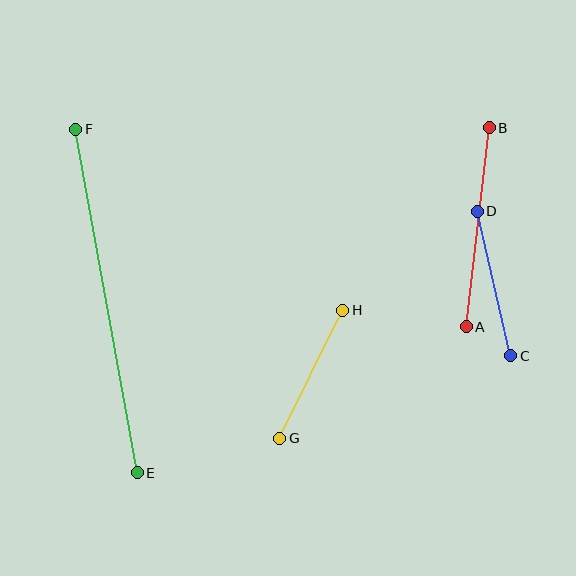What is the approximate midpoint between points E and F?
The midpoint is at approximately (107, 301) pixels.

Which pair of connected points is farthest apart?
Points E and F are farthest apart.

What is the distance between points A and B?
The distance is approximately 200 pixels.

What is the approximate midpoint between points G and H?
The midpoint is at approximately (311, 374) pixels.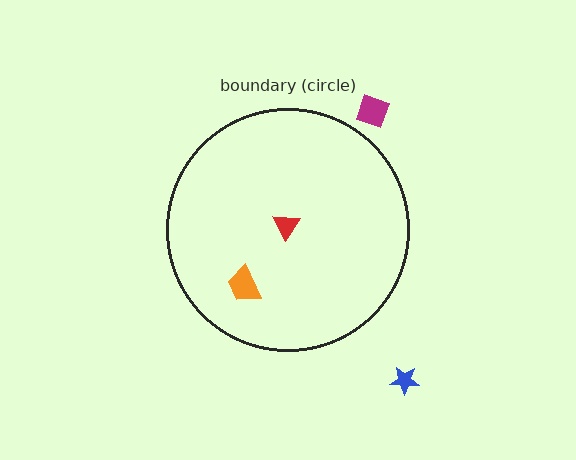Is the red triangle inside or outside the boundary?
Inside.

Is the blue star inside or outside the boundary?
Outside.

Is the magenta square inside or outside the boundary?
Outside.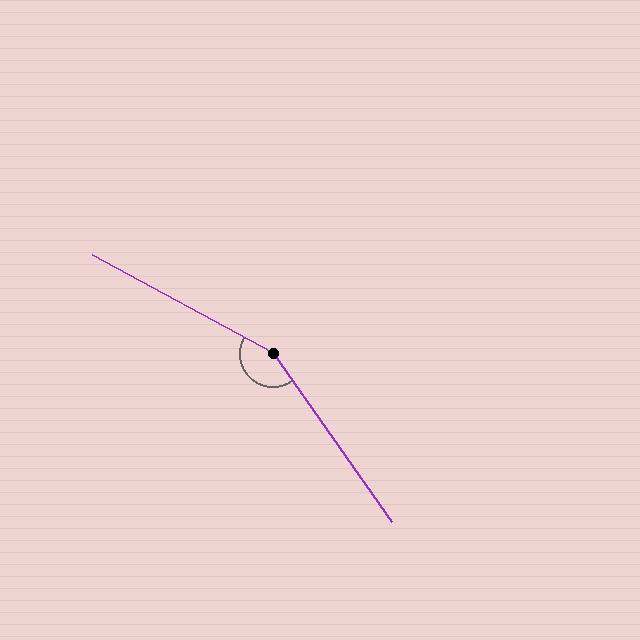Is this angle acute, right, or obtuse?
It is obtuse.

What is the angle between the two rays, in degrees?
Approximately 154 degrees.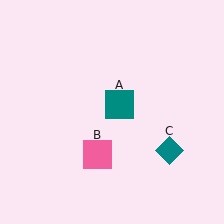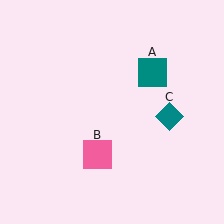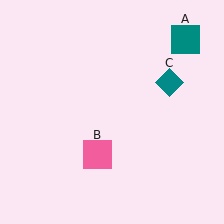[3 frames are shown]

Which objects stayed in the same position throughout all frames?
Pink square (object B) remained stationary.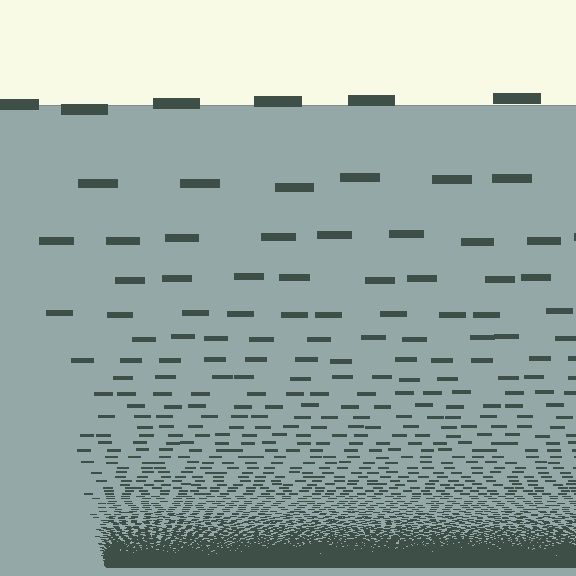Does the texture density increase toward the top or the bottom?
Density increases toward the bottom.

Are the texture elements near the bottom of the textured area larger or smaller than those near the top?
Smaller. The gradient is inverted — elements near the bottom are smaller and denser.